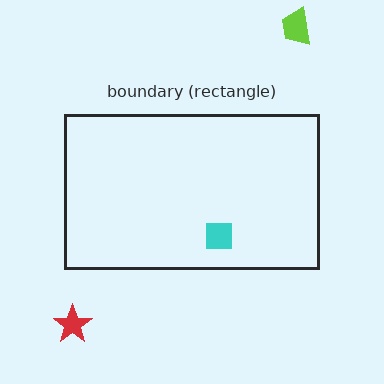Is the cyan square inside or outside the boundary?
Inside.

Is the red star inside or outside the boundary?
Outside.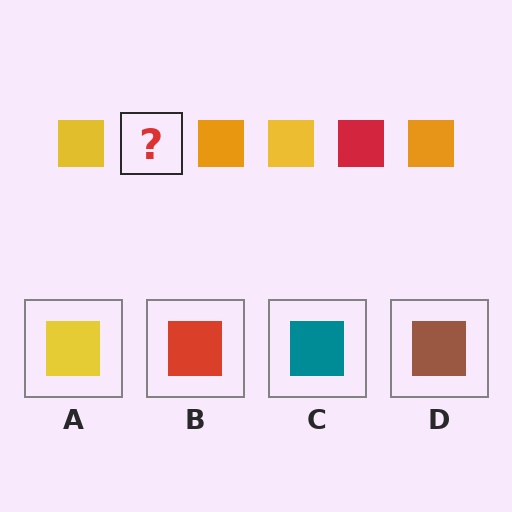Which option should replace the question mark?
Option B.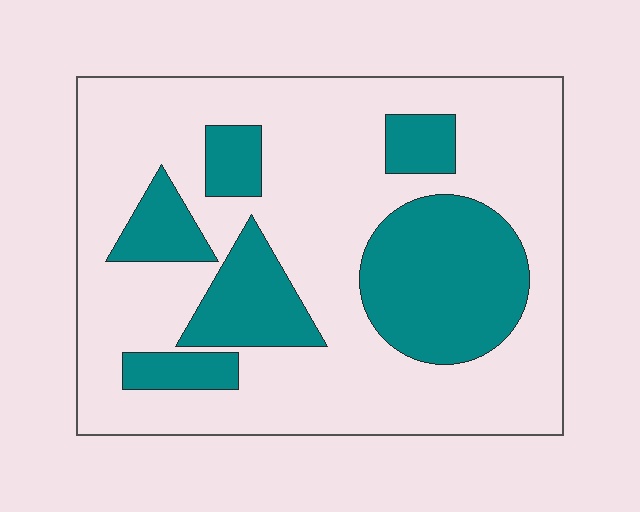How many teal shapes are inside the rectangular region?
6.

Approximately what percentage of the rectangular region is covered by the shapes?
Approximately 30%.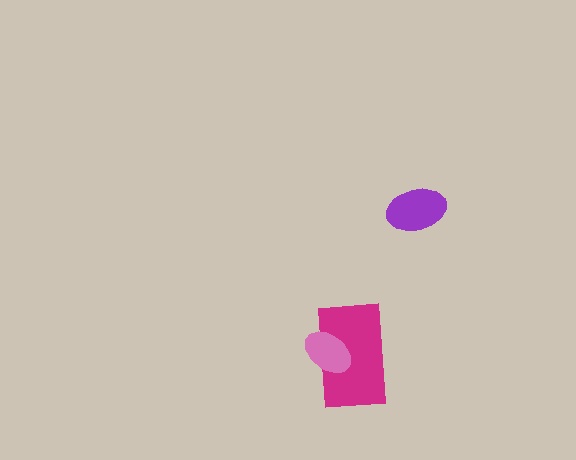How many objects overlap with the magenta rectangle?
1 object overlaps with the magenta rectangle.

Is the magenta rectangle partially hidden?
Yes, it is partially covered by another shape.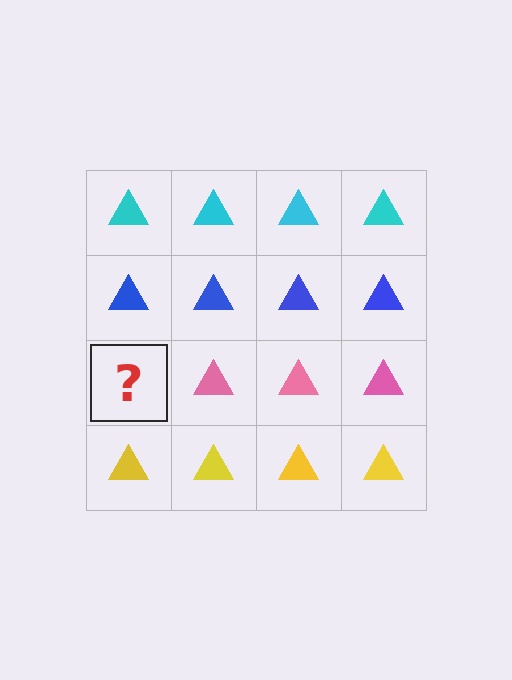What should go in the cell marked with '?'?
The missing cell should contain a pink triangle.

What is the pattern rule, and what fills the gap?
The rule is that each row has a consistent color. The gap should be filled with a pink triangle.